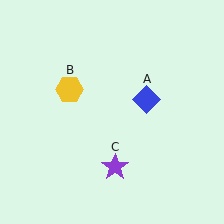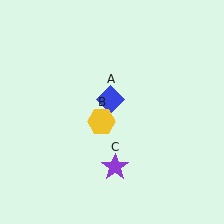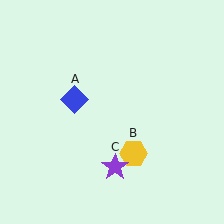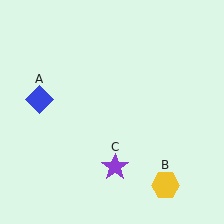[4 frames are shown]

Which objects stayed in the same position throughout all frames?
Purple star (object C) remained stationary.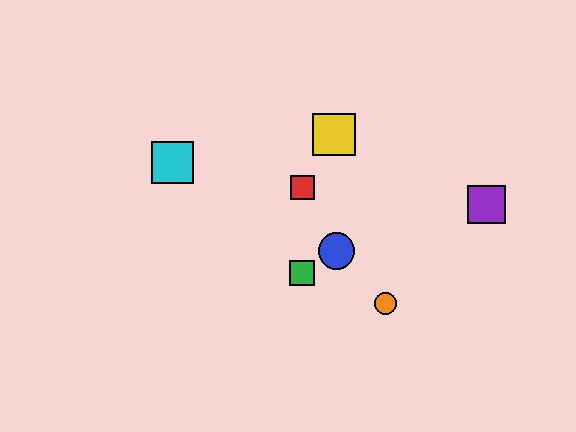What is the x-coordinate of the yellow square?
The yellow square is at x≈334.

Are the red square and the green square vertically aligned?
Yes, both are at x≈302.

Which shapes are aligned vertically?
The red square, the green square are aligned vertically.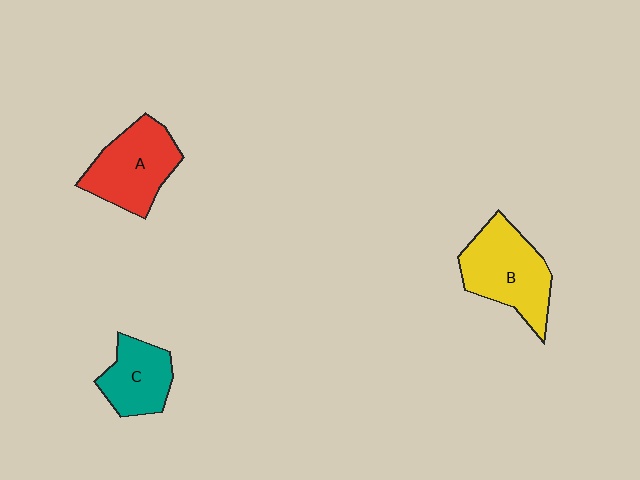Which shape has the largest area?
Shape B (yellow).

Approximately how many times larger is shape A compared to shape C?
Approximately 1.4 times.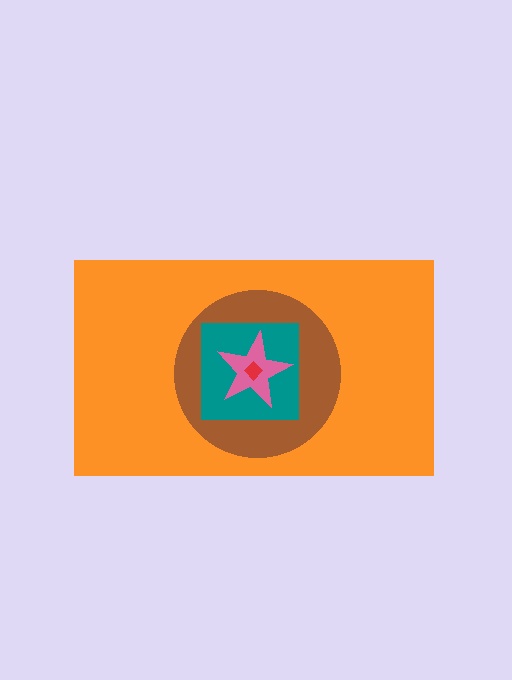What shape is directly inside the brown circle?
The teal square.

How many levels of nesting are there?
5.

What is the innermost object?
The red diamond.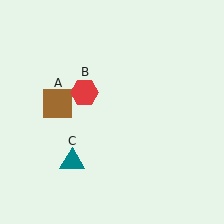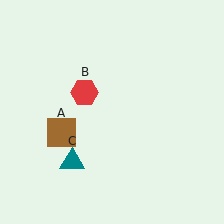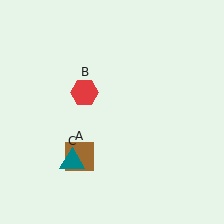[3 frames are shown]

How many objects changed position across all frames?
1 object changed position: brown square (object A).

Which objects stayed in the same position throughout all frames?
Red hexagon (object B) and teal triangle (object C) remained stationary.